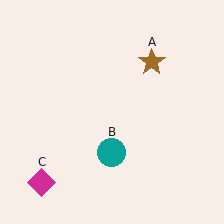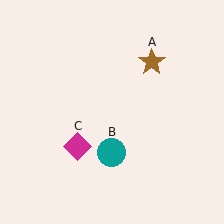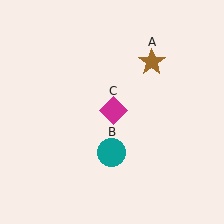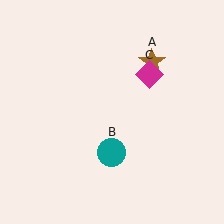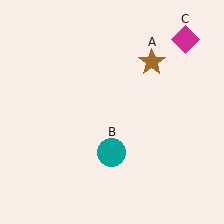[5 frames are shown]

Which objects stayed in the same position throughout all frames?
Brown star (object A) and teal circle (object B) remained stationary.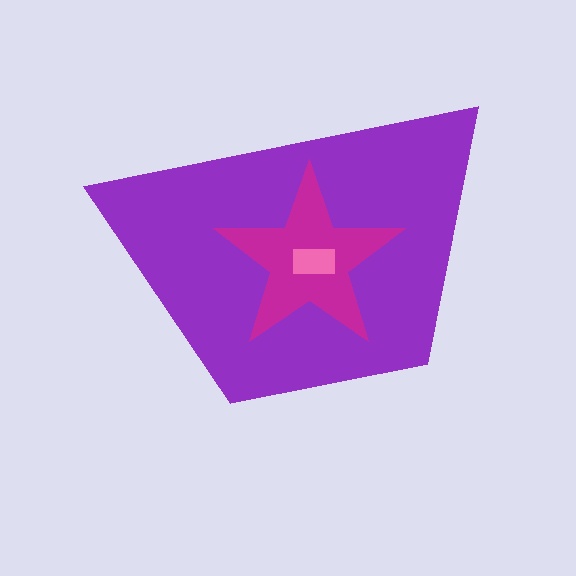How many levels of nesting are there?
3.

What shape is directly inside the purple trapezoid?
The magenta star.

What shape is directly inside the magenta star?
The pink rectangle.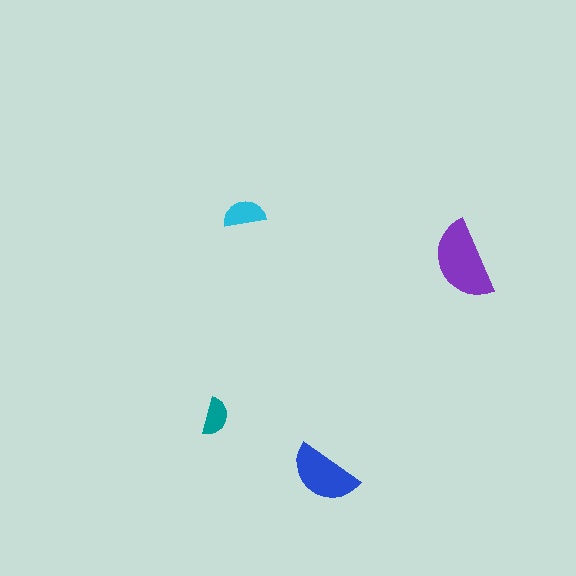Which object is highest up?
The cyan semicircle is topmost.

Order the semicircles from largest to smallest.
the purple one, the blue one, the cyan one, the teal one.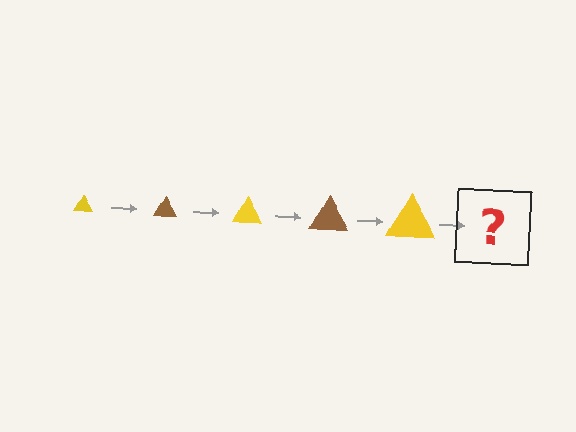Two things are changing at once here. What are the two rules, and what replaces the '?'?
The two rules are that the triangle grows larger each step and the color cycles through yellow and brown. The '?' should be a brown triangle, larger than the previous one.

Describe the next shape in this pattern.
It should be a brown triangle, larger than the previous one.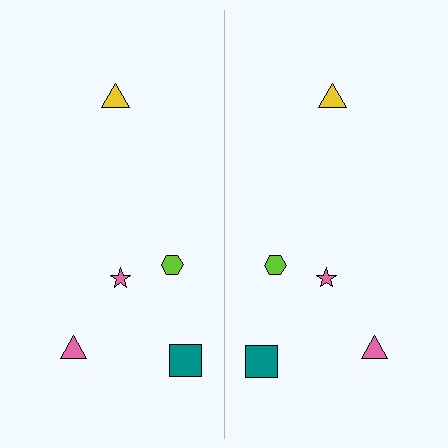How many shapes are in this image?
There are 10 shapes in this image.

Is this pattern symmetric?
Yes, this pattern has bilateral (reflection) symmetry.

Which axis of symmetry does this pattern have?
The pattern has a vertical axis of symmetry running through the center of the image.